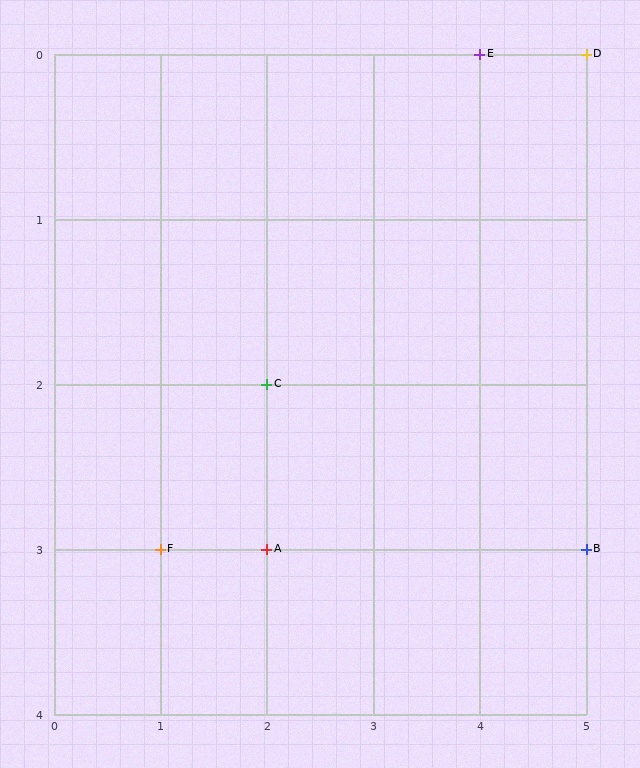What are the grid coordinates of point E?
Point E is at grid coordinates (4, 0).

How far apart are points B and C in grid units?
Points B and C are 3 columns and 1 row apart (about 3.2 grid units diagonally).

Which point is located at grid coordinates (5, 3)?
Point B is at (5, 3).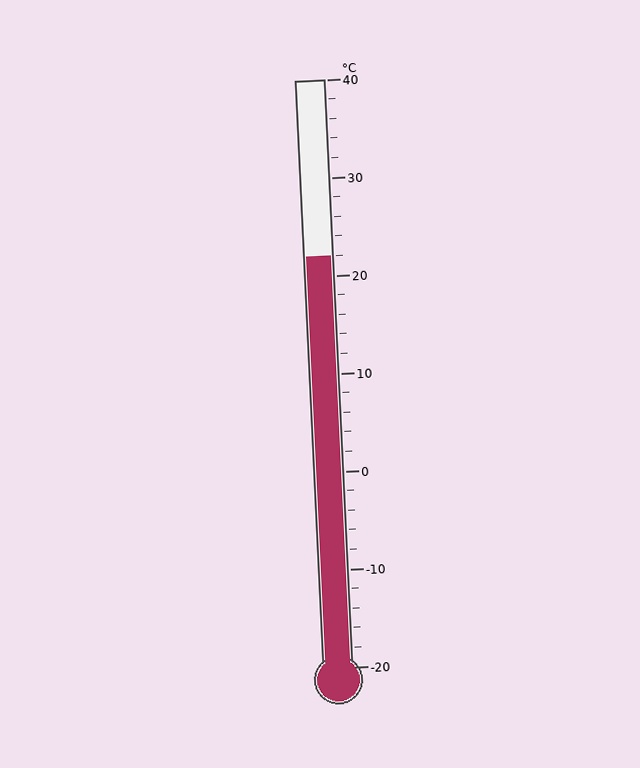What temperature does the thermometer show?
The thermometer shows approximately 22°C.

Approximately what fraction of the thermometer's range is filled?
The thermometer is filled to approximately 70% of its range.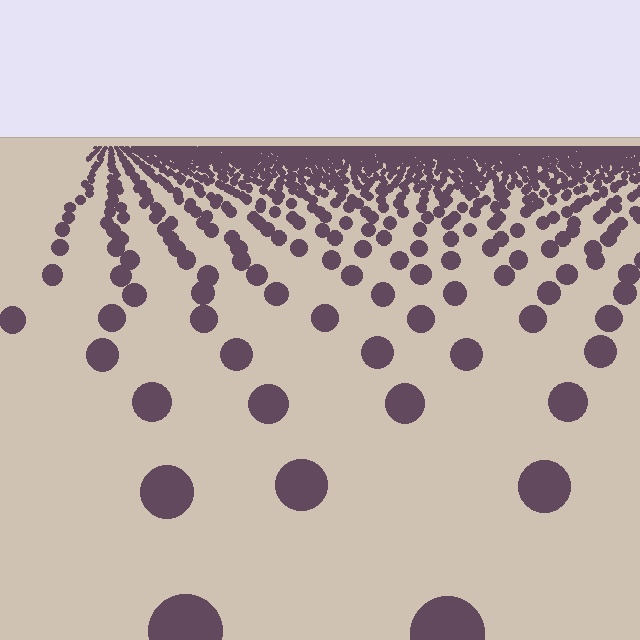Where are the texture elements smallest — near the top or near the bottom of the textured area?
Near the top.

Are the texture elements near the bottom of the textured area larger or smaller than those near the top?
Larger. Near the bottom, elements are closer to the viewer and appear at a bigger on-screen size.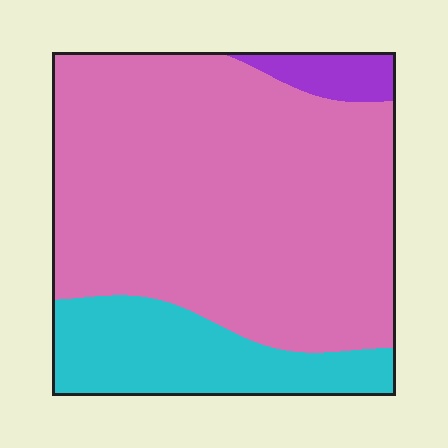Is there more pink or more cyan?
Pink.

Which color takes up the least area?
Purple, at roughly 5%.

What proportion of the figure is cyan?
Cyan covers 21% of the figure.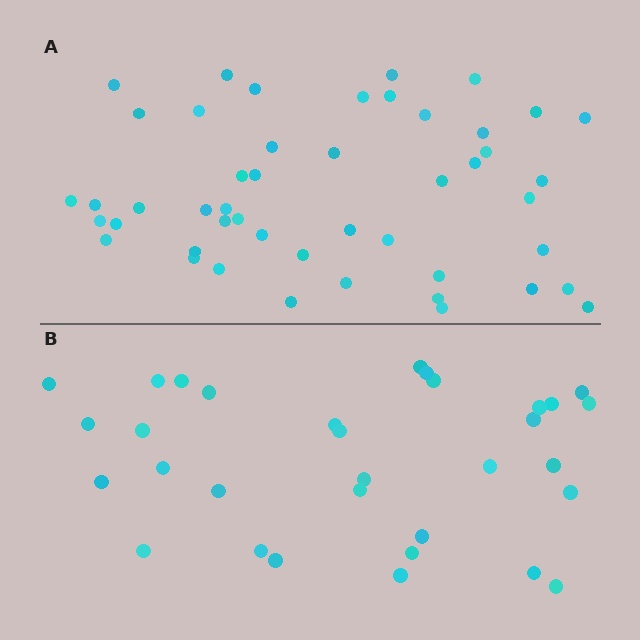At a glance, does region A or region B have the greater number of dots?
Region A (the top region) has more dots.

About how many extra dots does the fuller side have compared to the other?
Region A has approximately 15 more dots than region B.